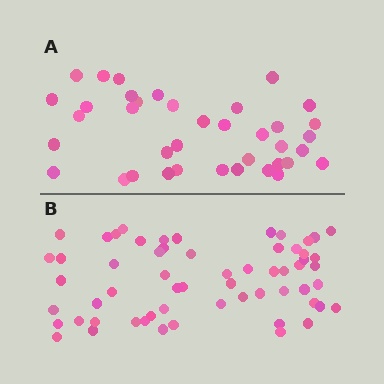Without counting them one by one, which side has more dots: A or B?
Region B (the bottom region) has more dots.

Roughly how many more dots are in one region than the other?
Region B has approximately 20 more dots than region A.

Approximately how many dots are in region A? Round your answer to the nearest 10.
About 40 dots. (The exact count is 38, which rounds to 40.)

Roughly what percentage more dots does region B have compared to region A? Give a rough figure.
About 60% more.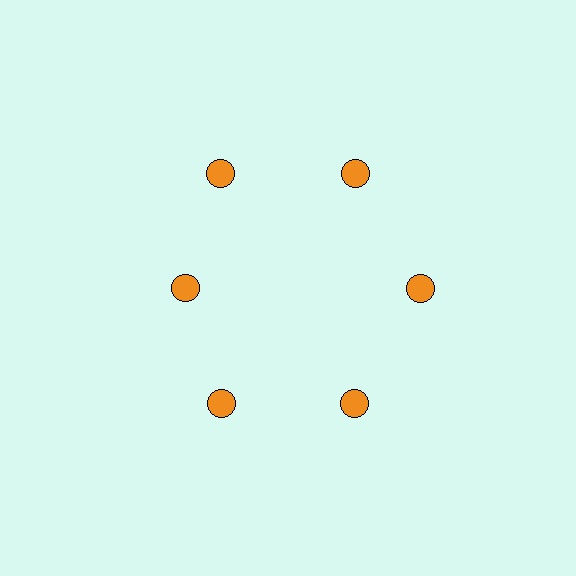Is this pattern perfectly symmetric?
No. The 6 orange circles are arranged in a ring, but one element near the 9 o'clock position is pulled inward toward the center, breaking the 6-fold rotational symmetry.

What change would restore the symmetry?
The symmetry would be restored by moving it outward, back onto the ring so that all 6 circles sit at equal angles and equal distance from the center.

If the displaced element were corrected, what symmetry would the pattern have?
It would have 6-fold rotational symmetry — the pattern would map onto itself every 60 degrees.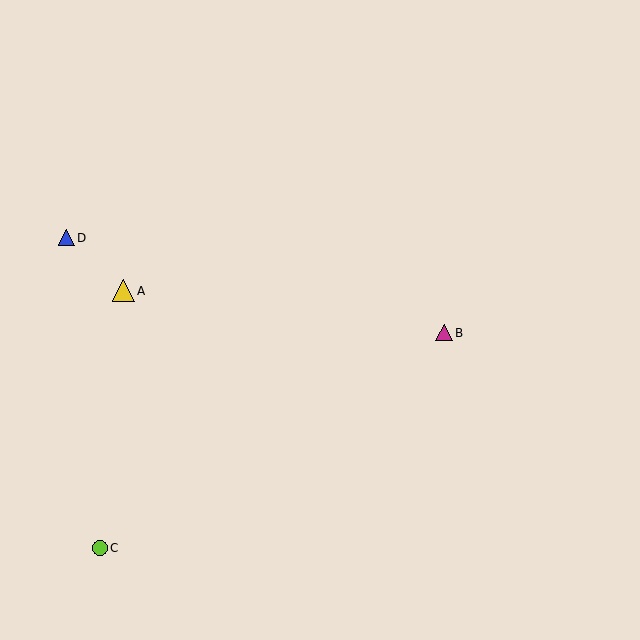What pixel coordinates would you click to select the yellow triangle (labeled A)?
Click at (123, 291) to select the yellow triangle A.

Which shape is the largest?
The yellow triangle (labeled A) is the largest.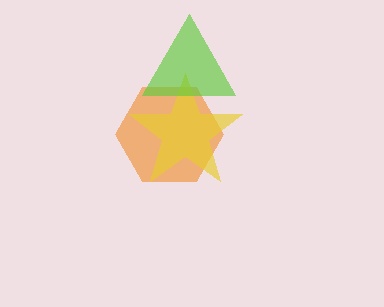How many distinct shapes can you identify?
There are 3 distinct shapes: an orange hexagon, a yellow star, a lime triangle.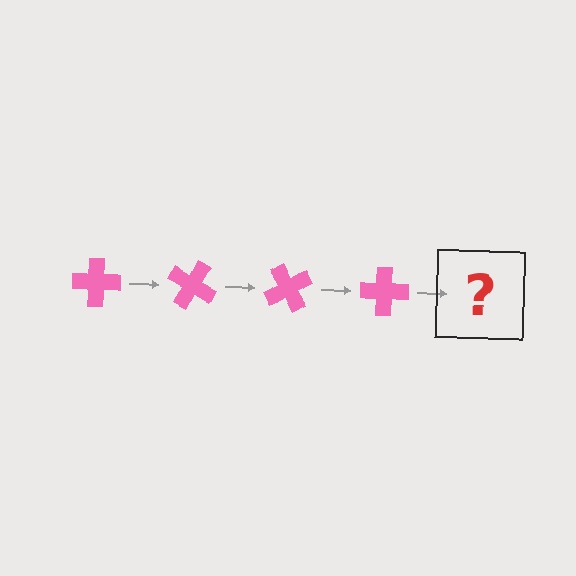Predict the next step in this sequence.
The next step is a pink cross rotated 120 degrees.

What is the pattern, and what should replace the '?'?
The pattern is that the cross rotates 30 degrees each step. The '?' should be a pink cross rotated 120 degrees.